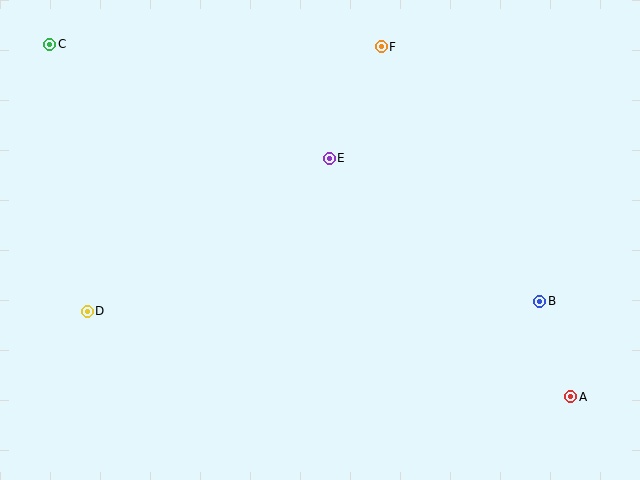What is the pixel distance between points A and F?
The distance between A and F is 398 pixels.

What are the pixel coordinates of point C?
Point C is at (50, 44).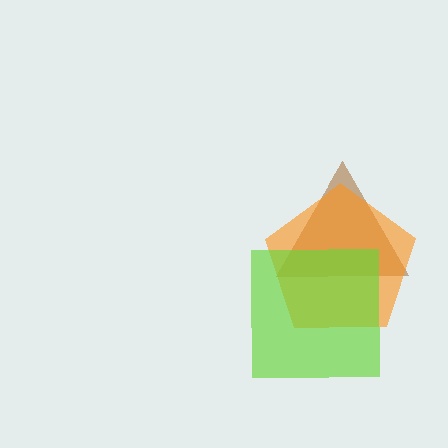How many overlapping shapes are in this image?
There are 3 overlapping shapes in the image.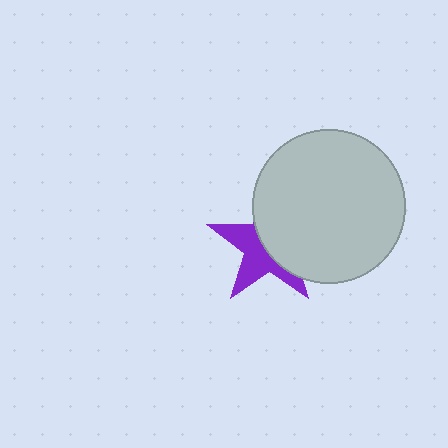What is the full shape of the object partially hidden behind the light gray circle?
The partially hidden object is a purple star.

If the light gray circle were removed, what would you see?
You would see the complete purple star.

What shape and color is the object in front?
The object in front is a light gray circle.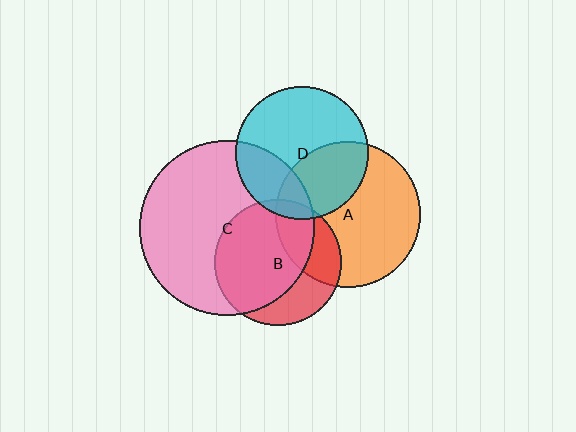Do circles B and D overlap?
Yes.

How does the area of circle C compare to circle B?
Approximately 1.9 times.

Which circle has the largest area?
Circle C (pink).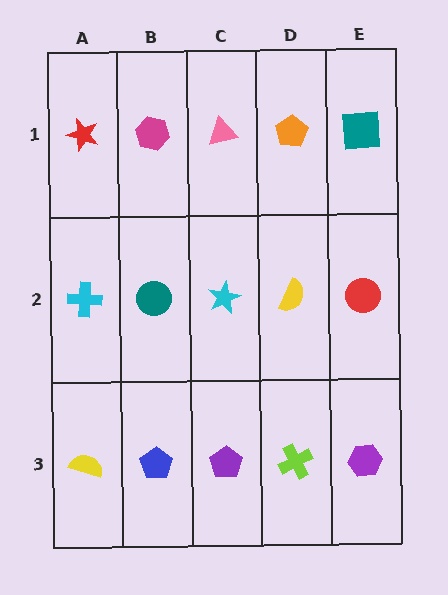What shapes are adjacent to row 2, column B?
A magenta hexagon (row 1, column B), a blue pentagon (row 3, column B), a cyan cross (row 2, column A), a cyan star (row 2, column C).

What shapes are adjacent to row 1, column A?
A cyan cross (row 2, column A), a magenta hexagon (row 1, column B).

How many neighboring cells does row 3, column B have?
3.